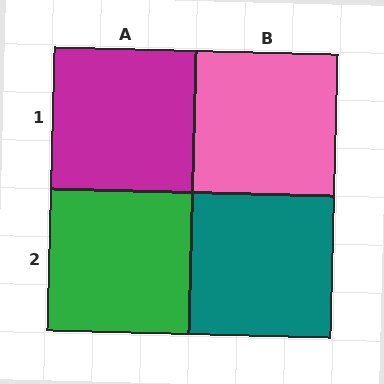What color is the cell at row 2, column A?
Green.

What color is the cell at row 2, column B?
Teal.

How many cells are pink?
1 cell is pink.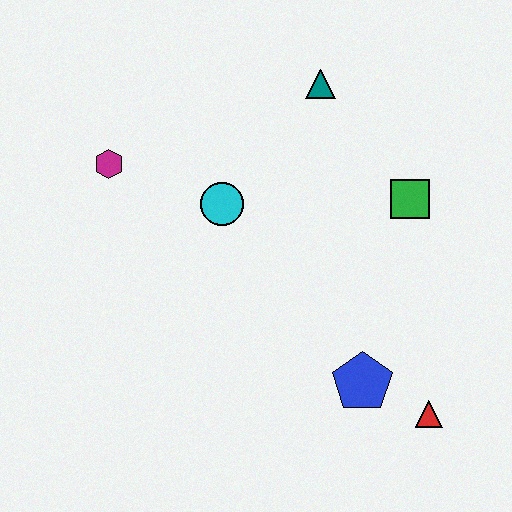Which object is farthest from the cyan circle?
The red triangle is farthest from the cyan circle.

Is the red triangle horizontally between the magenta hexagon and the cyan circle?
No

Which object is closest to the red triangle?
The blue pentagon is closest to the red triangle.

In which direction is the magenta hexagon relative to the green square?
The magenta hexagon is to the left of the green square.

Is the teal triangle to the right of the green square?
No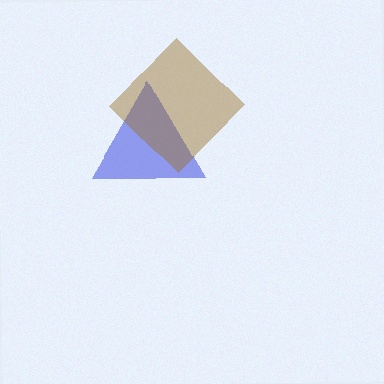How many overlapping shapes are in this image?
There are 2 overlapping shapes in the image.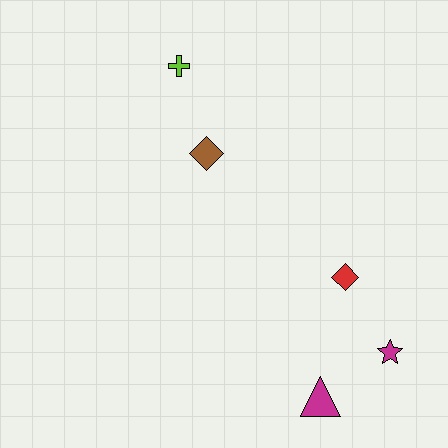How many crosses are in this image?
There is 1 cross.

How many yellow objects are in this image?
There are no yellow objects.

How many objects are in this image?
There are 5 objects.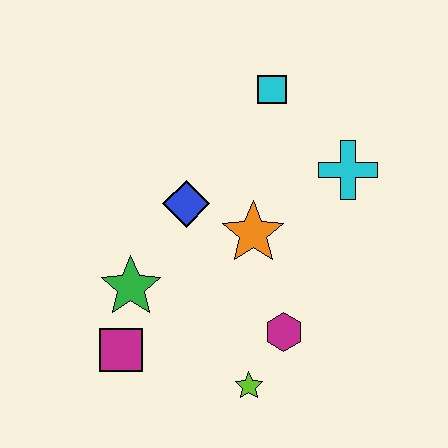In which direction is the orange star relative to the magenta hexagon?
The orange star is above the magenta hexagon.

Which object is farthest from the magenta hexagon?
The cyan square is farthest from the magenta hexagon.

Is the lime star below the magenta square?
Yes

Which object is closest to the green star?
The magenta square is closest to the green star.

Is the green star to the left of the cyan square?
Yes